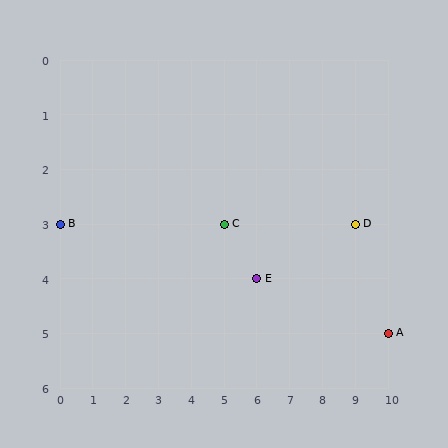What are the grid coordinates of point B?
Point B is at grid coordinates (0, 3).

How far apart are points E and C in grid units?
Points E and C are 1 column and 1 row apart (about 1.4 grid units diagonally).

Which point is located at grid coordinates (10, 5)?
Point A is at (10, 5).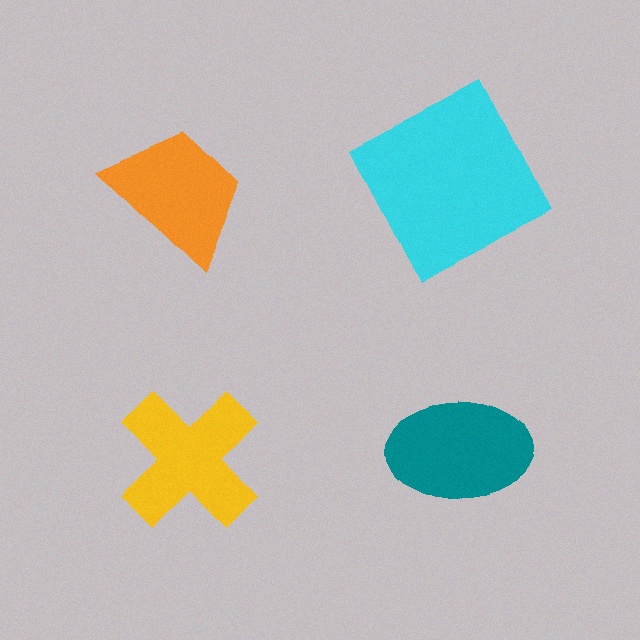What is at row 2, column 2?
A teal ellipse.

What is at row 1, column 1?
An orange trapezoid.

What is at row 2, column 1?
A yellow cross.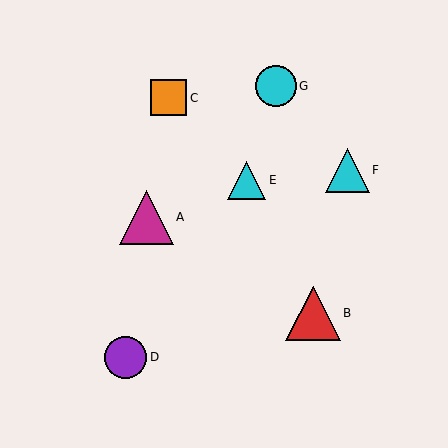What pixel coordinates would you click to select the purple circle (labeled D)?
Click at (126, 357) to select the purple circle D.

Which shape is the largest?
The red triangle (labeled B) is the largest.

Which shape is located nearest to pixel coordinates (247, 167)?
The cyan triangle (labeled E) at (247, 180) is nearest to that location.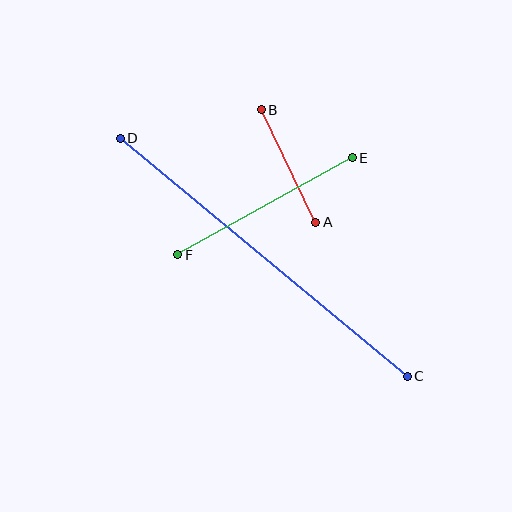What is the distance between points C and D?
The distance is approximately 373 pixels.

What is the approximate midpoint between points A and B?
The midpoint is at approximately (288, 166) pixels.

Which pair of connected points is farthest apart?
Points C and D are farthest apart.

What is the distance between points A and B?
The distance is approximately 125 pixels.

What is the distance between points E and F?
The distance is approximately 200 pixels.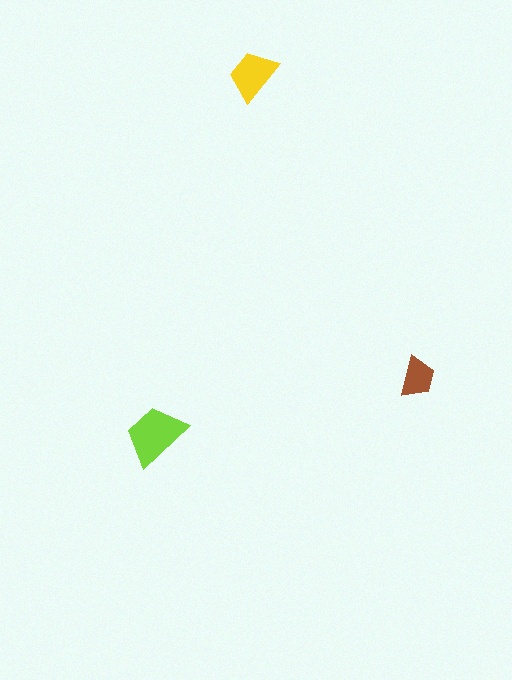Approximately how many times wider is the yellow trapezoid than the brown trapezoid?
About 1.5 times wider.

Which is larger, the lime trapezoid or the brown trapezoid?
The lime one.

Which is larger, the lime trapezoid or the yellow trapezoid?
The lime one.